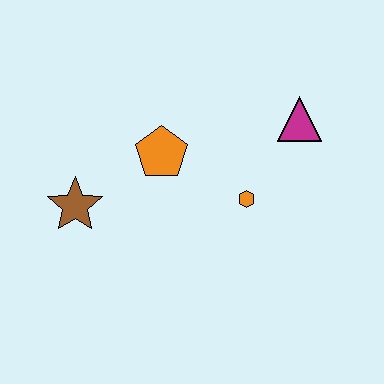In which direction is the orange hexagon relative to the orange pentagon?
The orange hexagon is to the right of the orange pentagon.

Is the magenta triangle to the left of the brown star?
No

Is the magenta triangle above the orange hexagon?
Yes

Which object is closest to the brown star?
The orange pentagon is closest to the brown star.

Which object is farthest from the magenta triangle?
The brown star is farthest from the magenta triangle.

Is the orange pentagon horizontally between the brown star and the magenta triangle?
Yes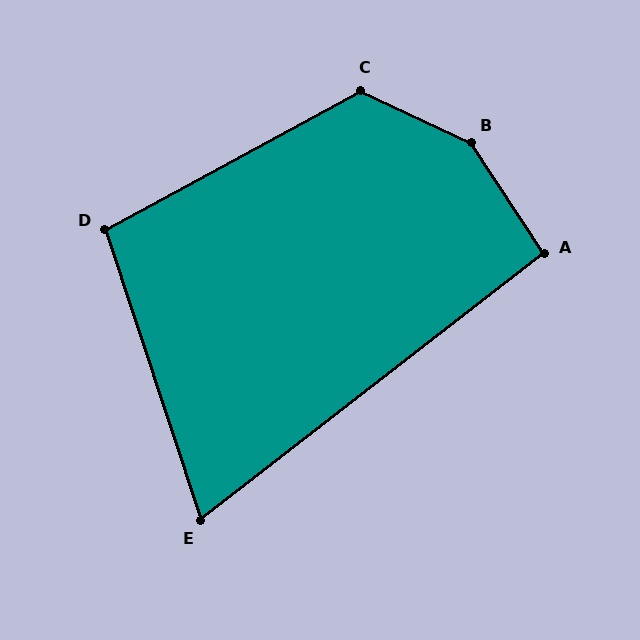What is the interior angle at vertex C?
Approximately 126 degrees (obtuse).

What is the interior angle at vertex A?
Approximately 95 degrees (approximately right).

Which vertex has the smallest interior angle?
E, at approximately 70 degrees.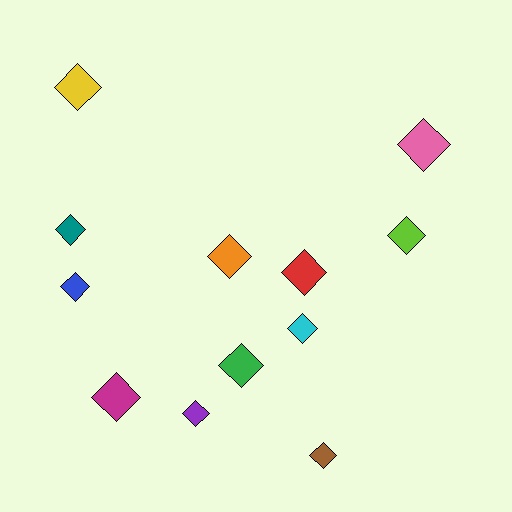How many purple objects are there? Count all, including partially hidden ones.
There is 1 purple object.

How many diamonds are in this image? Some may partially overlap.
There are 12 diamonds.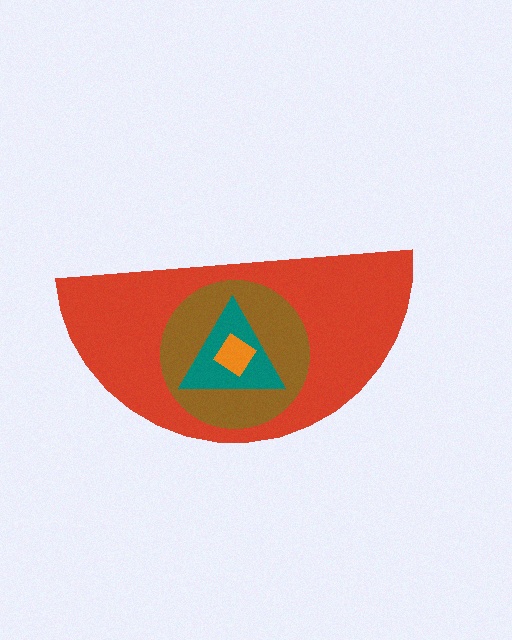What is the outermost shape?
The red semicircle.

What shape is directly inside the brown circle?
The teal triangle.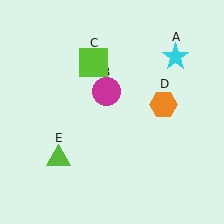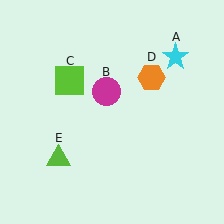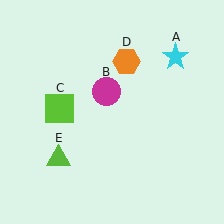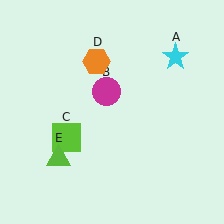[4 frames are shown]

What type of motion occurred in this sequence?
The lime square (object C), orange hexagon (object D) rotated counterclockwise around the center of the scene.